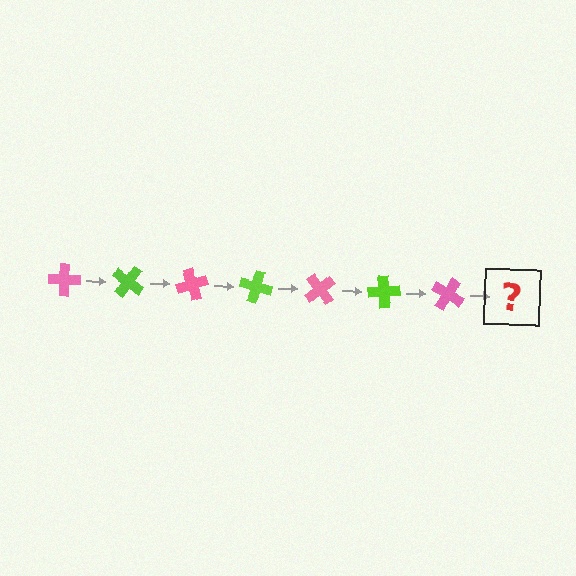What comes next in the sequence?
The next element should be a lime cross, rotated 245 degrees from the start.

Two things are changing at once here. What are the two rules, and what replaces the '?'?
The two rules are that it rotates 35 degrees each step and the color cycles through pink and lime. The '?' should be a lime cross, rotated 245 degrees from the start.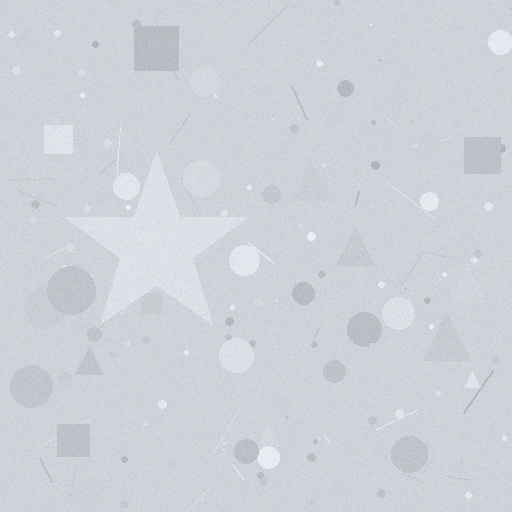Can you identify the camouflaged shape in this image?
The camouflaged shape is a star.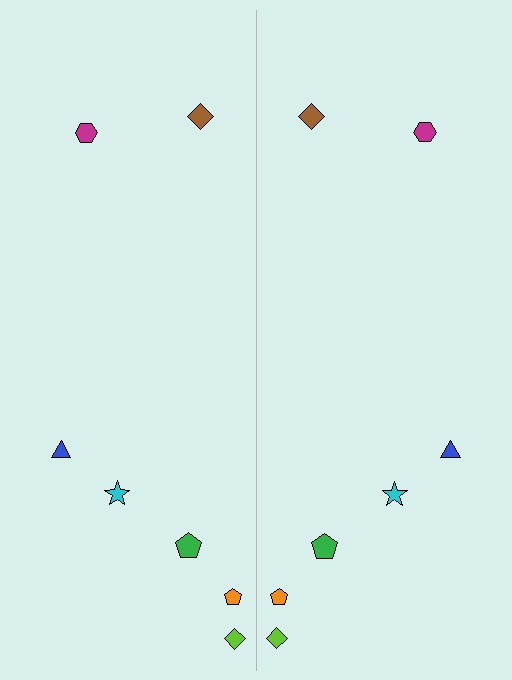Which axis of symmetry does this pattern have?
The pattern has a vertical axis of symmetry running through the center of the image.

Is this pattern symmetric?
Yes, this pattern has bilateral (reflection) symmetry.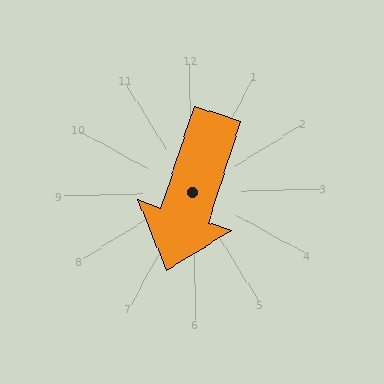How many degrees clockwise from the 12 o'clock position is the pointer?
Approximately 199 degrees.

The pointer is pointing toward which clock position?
Roughly 7 o'clock.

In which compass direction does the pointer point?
South.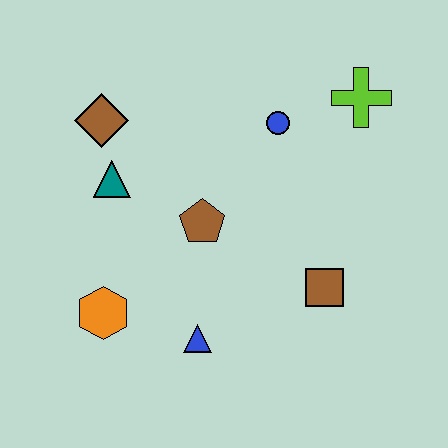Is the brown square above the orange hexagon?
Yes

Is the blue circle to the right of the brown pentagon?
Yes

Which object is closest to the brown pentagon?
The teal triangle is closest to the brown pentagon.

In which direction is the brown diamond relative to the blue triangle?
The brown diamond is above the blue triangle.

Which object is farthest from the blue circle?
The orange hexagon is farthest from the blue circle.